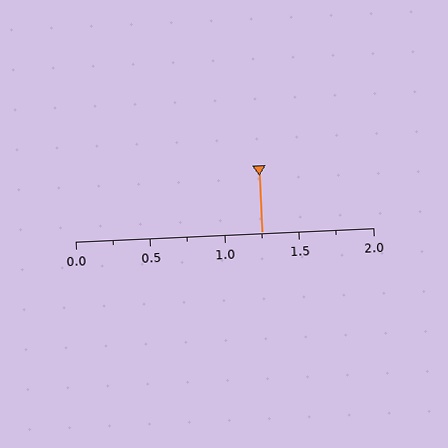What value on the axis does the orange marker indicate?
The marker indicates approximately 1.25.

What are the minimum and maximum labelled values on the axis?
The axis runs from 0.0 to 2.0.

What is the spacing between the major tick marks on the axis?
The major ticks are spaced 0.5 apart.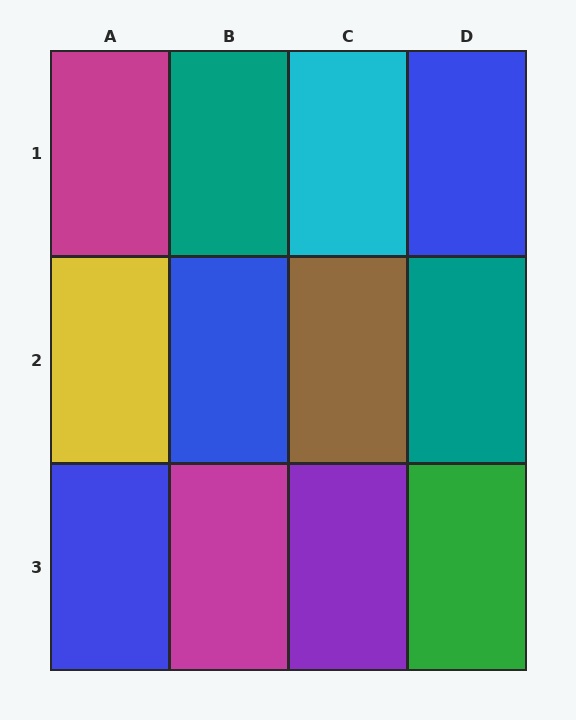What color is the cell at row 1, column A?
Magenta.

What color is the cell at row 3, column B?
Magenta.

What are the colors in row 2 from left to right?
Yellow, blue, brown, teal.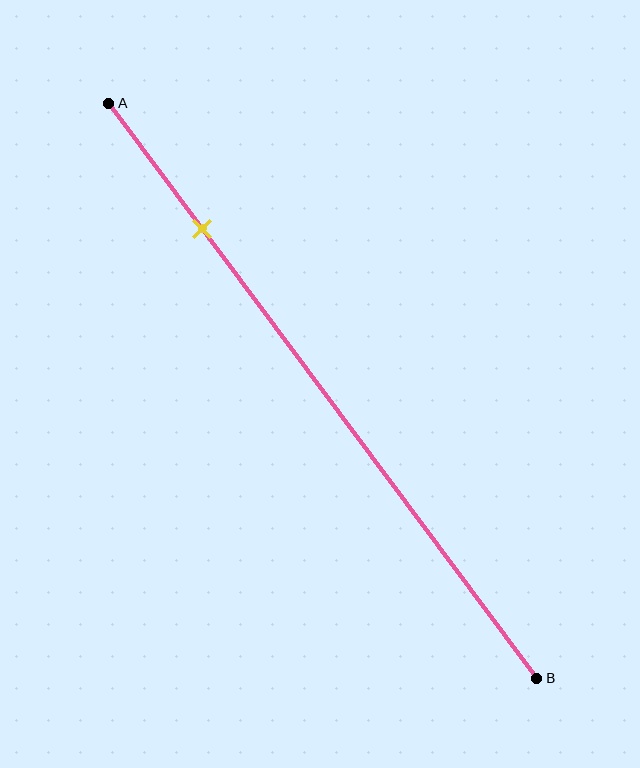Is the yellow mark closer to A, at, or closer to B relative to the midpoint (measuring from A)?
The yellow mark is closer to point A than the midpoint of segment AB.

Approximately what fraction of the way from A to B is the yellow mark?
The yellow mark is approximately 20% of the way from A to B.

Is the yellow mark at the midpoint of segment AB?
No, the mark is at about 20% from A, not at the 50% midpoint.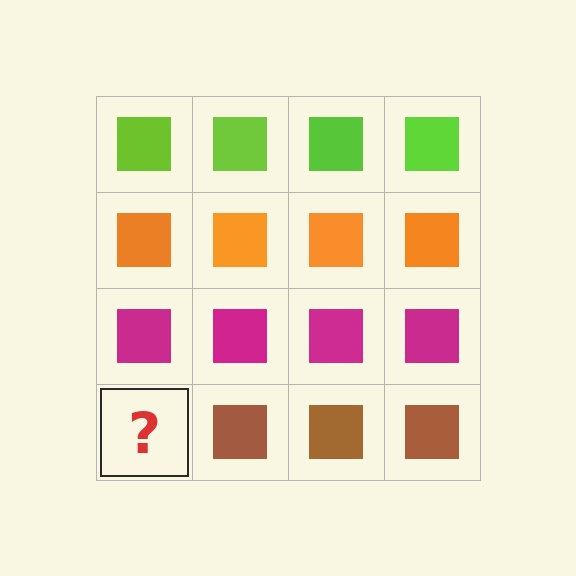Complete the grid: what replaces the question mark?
The question mark should be replaced with a brown square.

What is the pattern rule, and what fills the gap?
The rule is that each row has a consistent color. The gap should be filled with a brown square.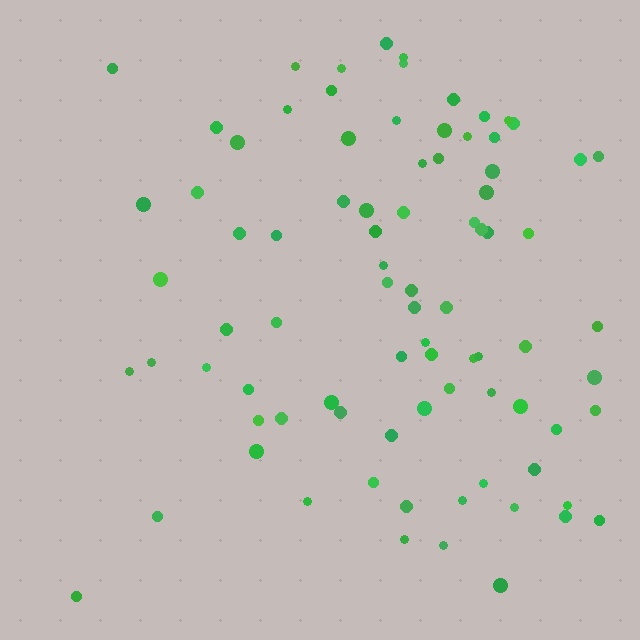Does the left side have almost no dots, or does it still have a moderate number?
Still a moderate number, just noticeably fewer than the right.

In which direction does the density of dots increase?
From left to right, with the right side densest.